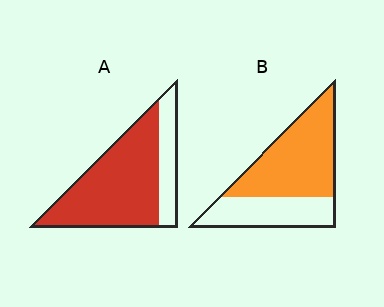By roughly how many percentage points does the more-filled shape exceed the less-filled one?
By roughly 15 percentage points (A over B).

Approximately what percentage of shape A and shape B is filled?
A is approximately 75% and B is approximately 65%.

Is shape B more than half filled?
Yes.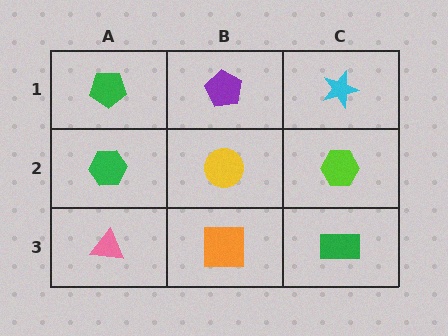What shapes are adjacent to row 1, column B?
A yellow circle (row 2, column B), a green pentagon (row 1, column A), a cyan star (row 1, column C).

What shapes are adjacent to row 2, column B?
A purple pentagon (row 1, column B), an orange square (row 3, column B), a green hexagon (row 2, column A), a lime hexagon (row 2, column C).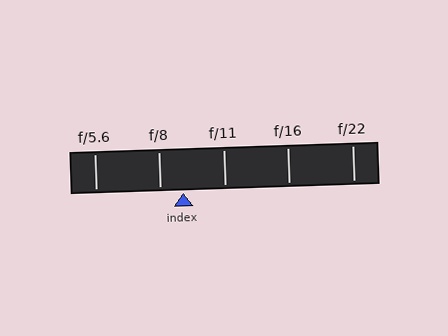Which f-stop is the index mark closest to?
The index mark is closest to f/8.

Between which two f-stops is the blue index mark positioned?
The index mark is between f/8 and f/11.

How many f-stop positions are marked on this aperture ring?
There are 5 f-stop positions marked.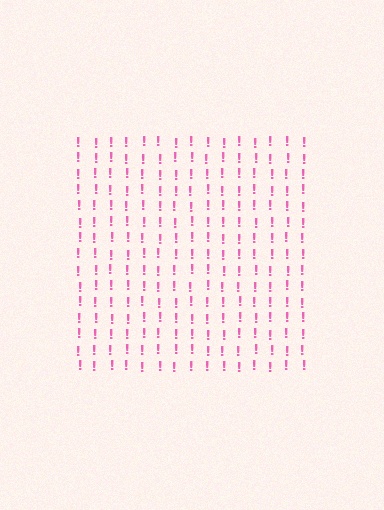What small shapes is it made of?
It is made of small exclamation marks.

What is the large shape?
The large shape is a square.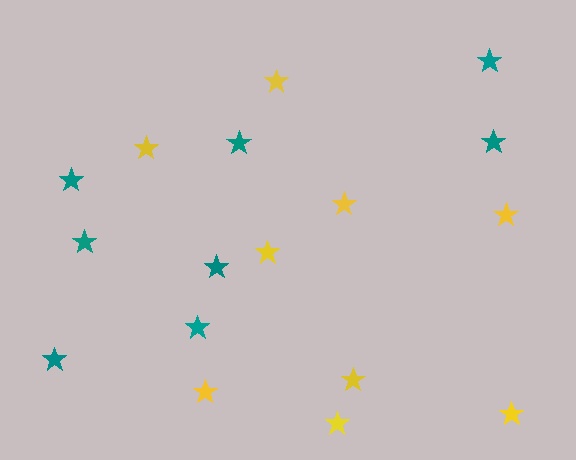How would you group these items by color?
There are 2 groups: one group of teal stars (8) and one group of yellow stars (9).